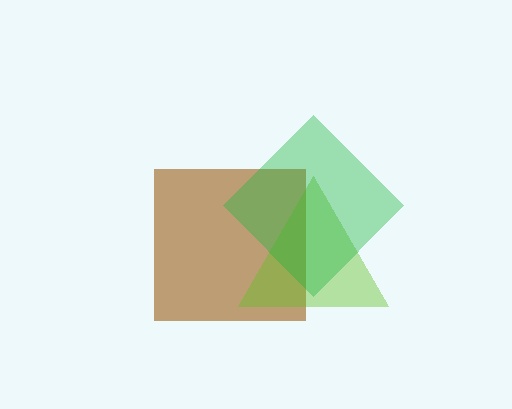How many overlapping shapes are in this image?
There are 3 overlapping shapes in the image.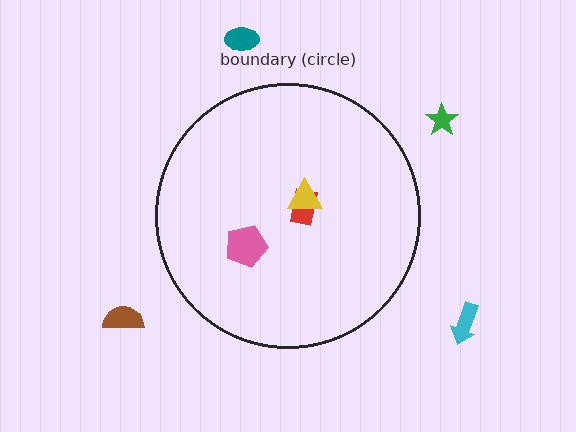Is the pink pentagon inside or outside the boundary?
Inside.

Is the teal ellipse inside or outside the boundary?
Outside.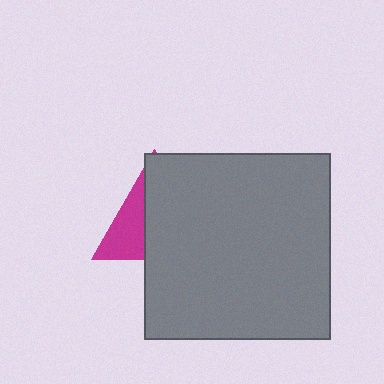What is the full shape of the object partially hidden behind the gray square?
The partially hidden object is a magenta triangle.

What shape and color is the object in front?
The object in front is a gray square.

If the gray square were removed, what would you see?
You would see the complete magenta triangle.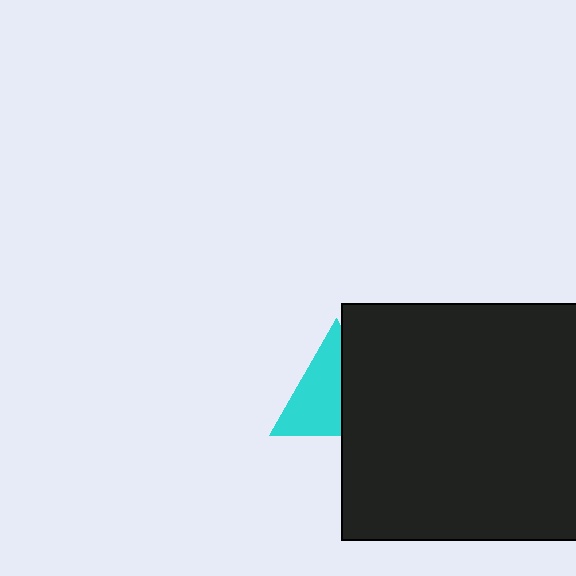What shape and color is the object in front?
The object in front is a black square.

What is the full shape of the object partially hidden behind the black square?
The partially hidden object is a cyan triangle.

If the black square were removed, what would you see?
You would see the complete cyan triangle.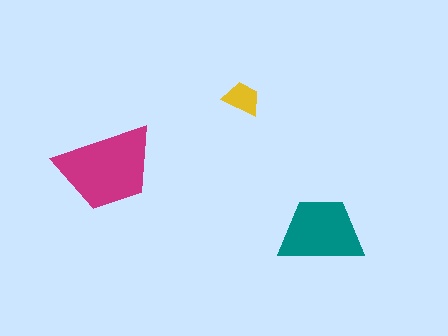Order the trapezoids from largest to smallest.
the magenta one, the teal one, the yellow one.